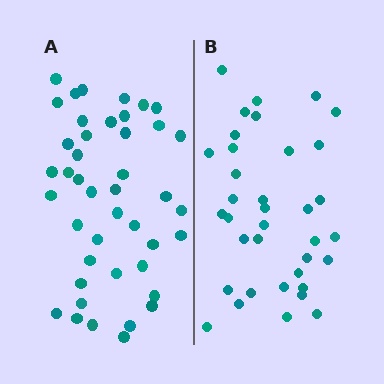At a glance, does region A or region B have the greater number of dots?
Region A (the left region) has more dots.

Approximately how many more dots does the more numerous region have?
Region A has roughly 8 or so more dots than region B.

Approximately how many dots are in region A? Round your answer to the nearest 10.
About 40 dots. (The exact count is 43, which rounds to 40.)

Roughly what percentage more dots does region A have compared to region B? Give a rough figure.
About 20% more.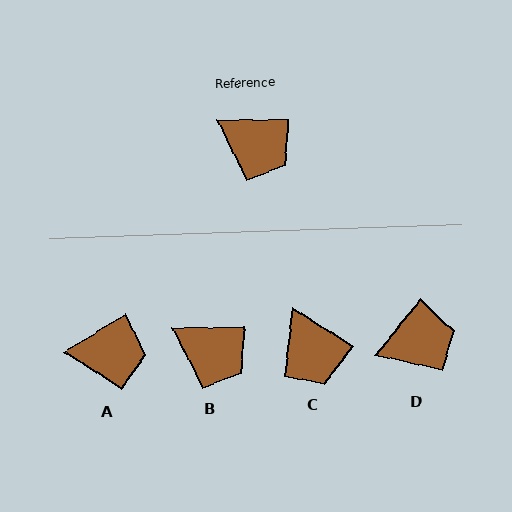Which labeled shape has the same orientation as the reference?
B.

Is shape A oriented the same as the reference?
No, it is off by about 31 degrees.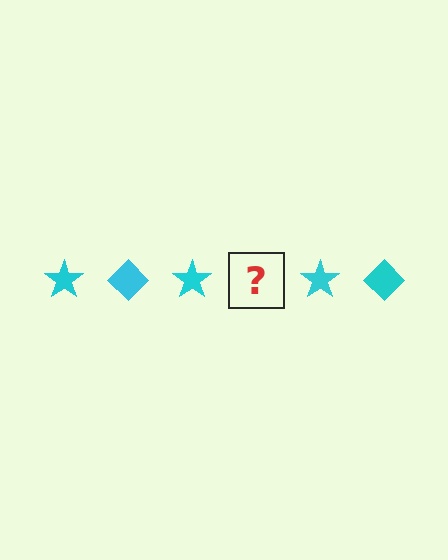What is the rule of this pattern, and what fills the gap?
The rule is that the pattern cycles through star, diamond shapes in cyan. The gap should be filled with a cyan diamond.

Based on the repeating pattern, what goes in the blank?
The blank should be a cyan diamond.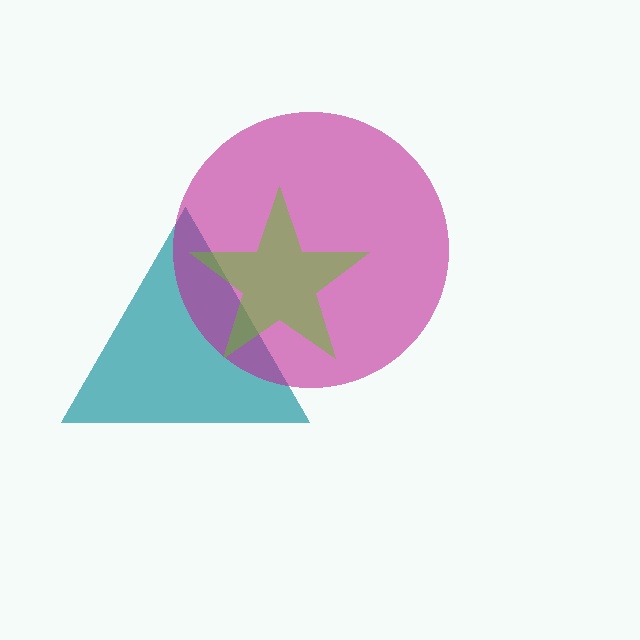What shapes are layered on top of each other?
The layered shapes are: a teal triangle, a magenta circle, a lime star.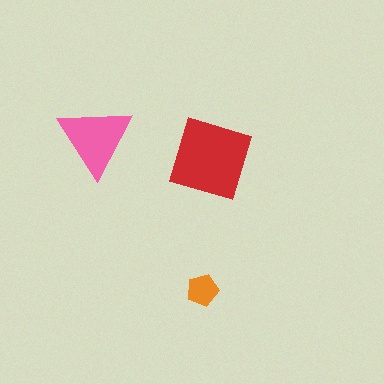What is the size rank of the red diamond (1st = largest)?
1st.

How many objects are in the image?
There are 3 objects in the image.